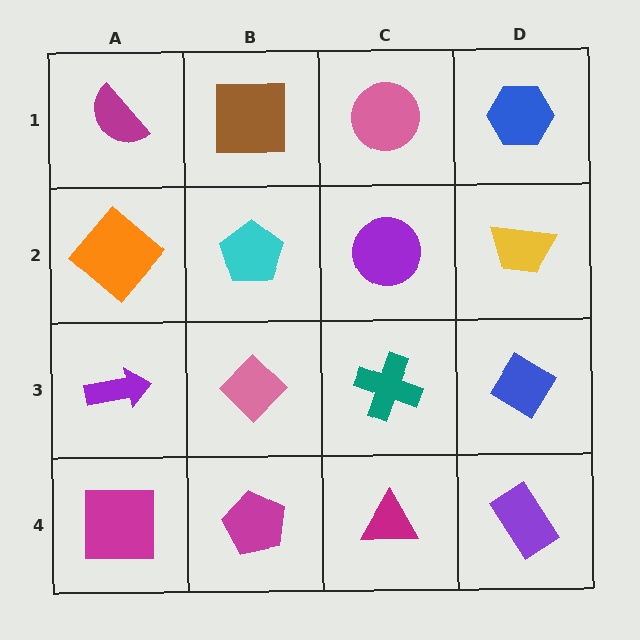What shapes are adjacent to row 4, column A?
A purple arrow (row 3, column A), a magenta pentagon (row 4, column B).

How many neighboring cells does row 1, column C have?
3.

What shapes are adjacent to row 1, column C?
A purple circle (row 2, column C), a brown square (row 1, column B), a blue hexagon (row 1, column D).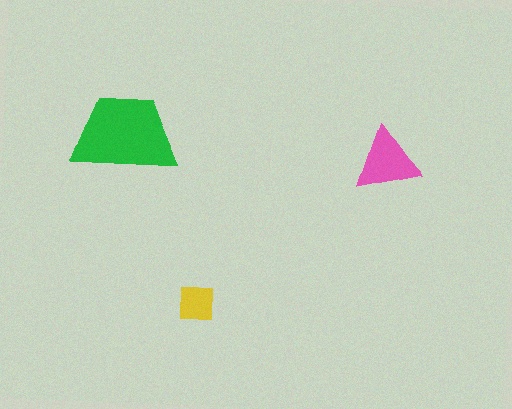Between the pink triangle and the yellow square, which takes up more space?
The pink triangle.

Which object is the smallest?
The yellow square.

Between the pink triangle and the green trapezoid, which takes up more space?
The green trapezoid.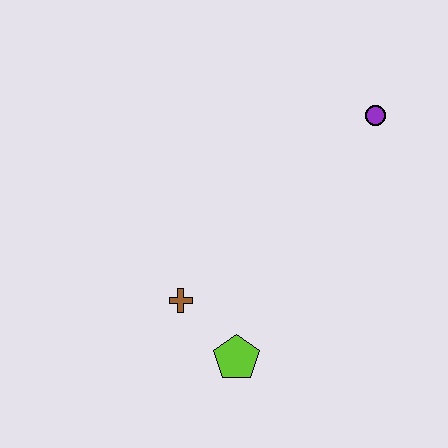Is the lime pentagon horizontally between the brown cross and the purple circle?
Yes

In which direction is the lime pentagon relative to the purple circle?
The lime pentagon is below the purple circle.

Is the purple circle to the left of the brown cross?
No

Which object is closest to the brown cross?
The lime pentagon is closest to the brown cross.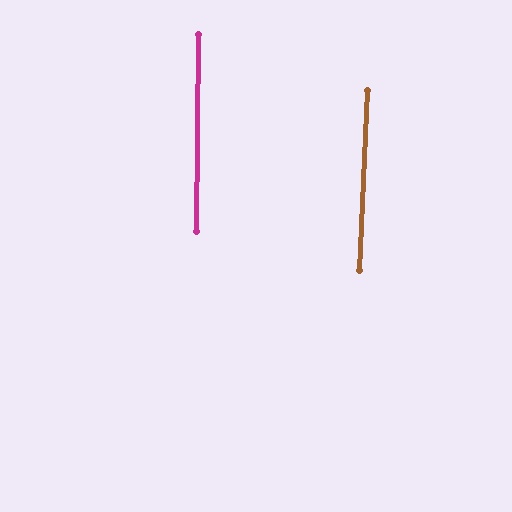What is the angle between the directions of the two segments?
Approximately 2 degrees.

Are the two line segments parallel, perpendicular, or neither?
Parallel — their directions differ by only 2.0°.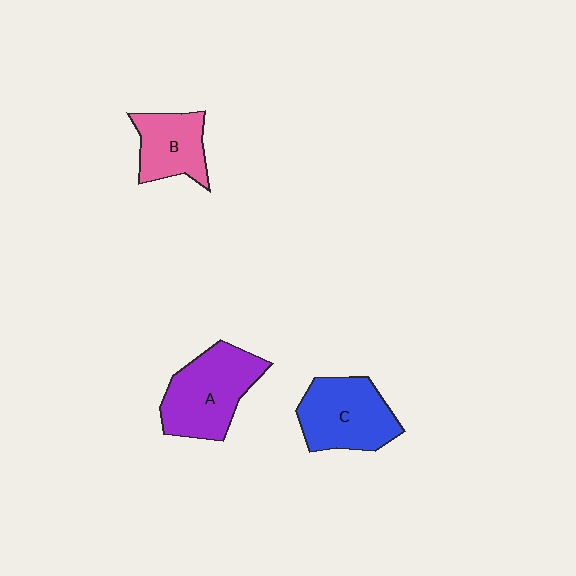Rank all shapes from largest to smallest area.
From largest to smallest: A (purple), C (blue), B (pink).